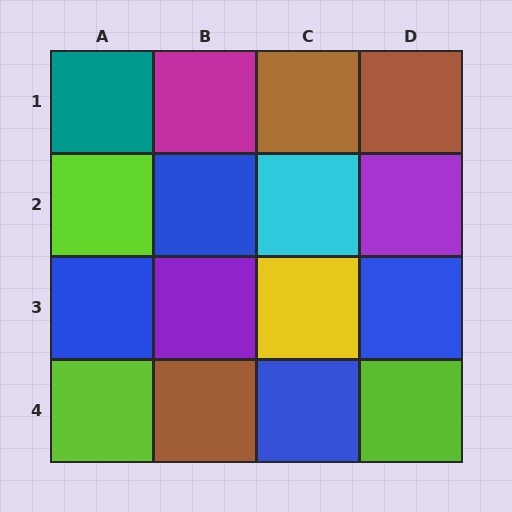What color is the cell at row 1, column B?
Magenta.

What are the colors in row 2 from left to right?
Lime, blue, cyan, purple.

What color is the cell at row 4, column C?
Blue.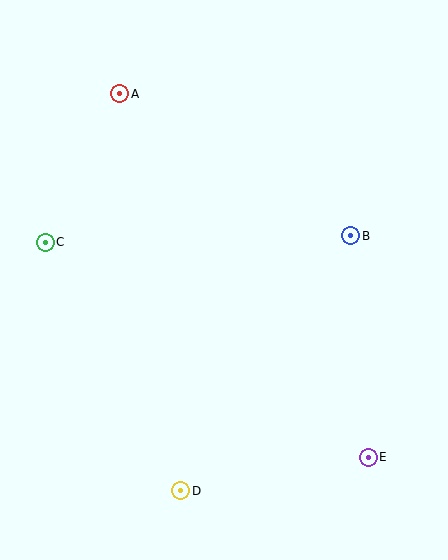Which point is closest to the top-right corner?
Point B is closest to the top-right corner.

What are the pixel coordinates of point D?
Point D is at (181, 491).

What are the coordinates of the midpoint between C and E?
The midpoint between C and E is at (207, 350).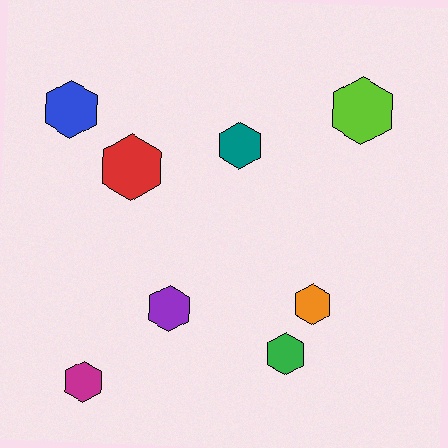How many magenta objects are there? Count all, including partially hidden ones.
There is 1 magenta object.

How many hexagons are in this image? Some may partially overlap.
There are 8 hexagons.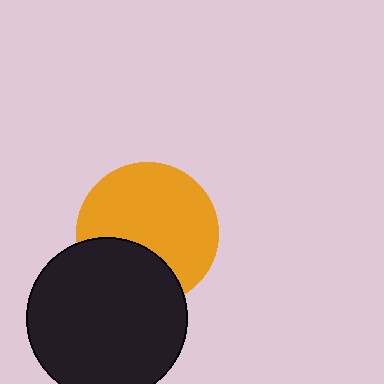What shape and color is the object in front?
The object in front is a black circle.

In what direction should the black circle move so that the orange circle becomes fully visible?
The black circle should move down. That is the shortest direction to clear the overlap and leave the orange circle fully visible.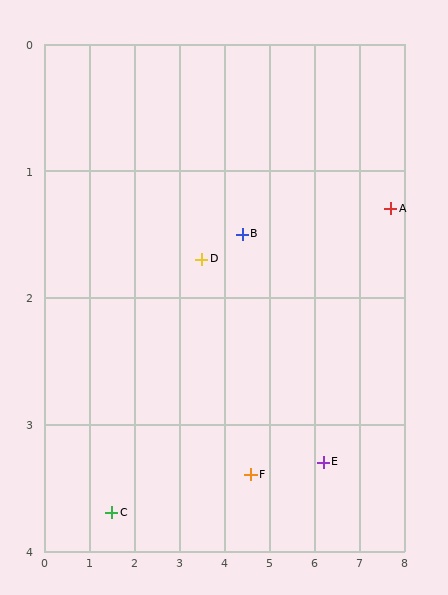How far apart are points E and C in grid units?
Points E and C are about 4.7 grid units apart.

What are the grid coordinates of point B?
Point B is at approximately (4.4, 1.5).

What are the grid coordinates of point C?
Point C is at approximately (1.5, 3.7).